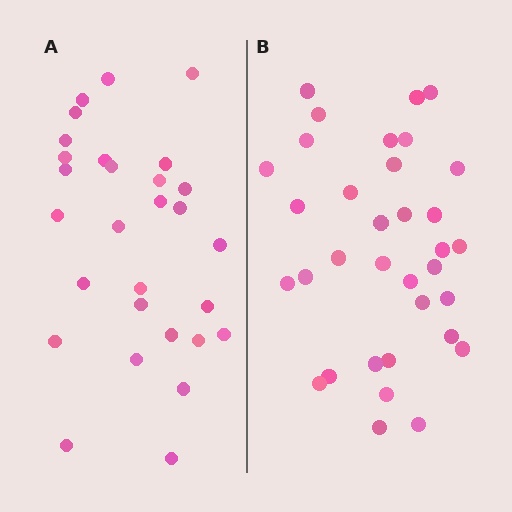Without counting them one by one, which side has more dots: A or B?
Region B (the right region) has more dots.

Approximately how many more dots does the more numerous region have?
Region B has about 5 more dots than region A.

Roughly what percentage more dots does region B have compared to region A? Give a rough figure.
About 15% more.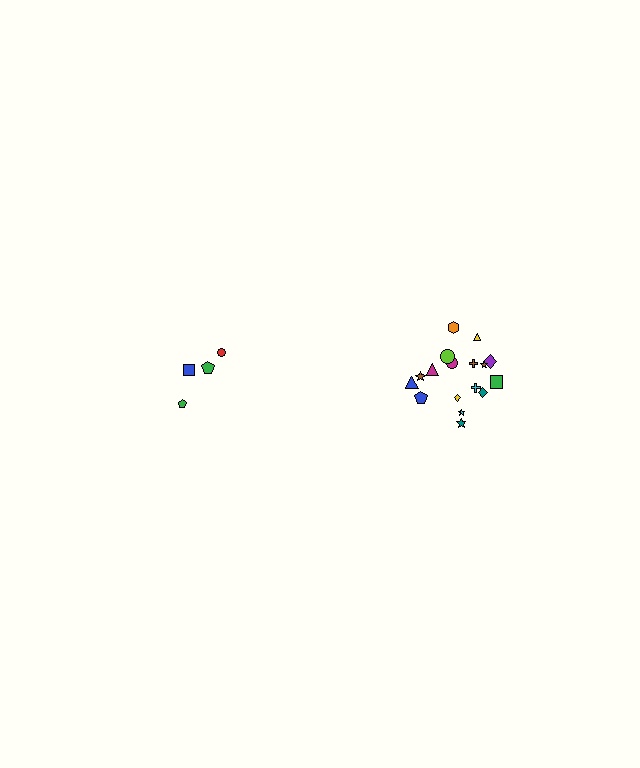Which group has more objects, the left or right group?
The right group.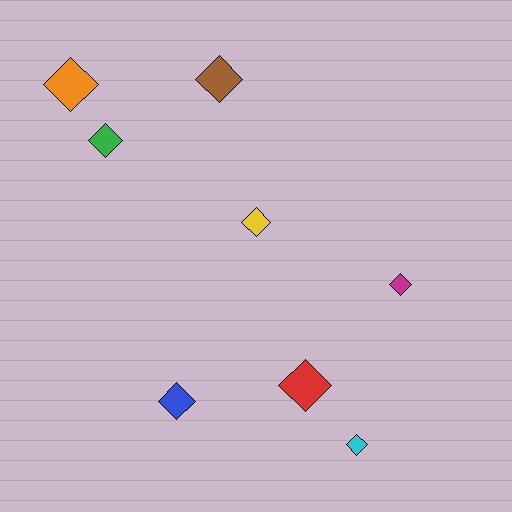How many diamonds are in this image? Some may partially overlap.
There are 8 diamonds.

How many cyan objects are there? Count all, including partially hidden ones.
There is 1 cyan object.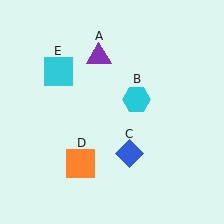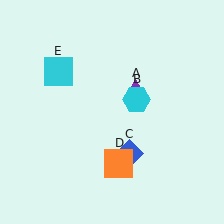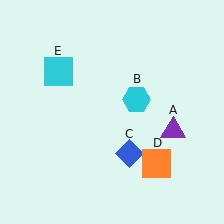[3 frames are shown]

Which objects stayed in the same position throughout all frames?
Cyan hexagon (object B) and blue diamond (object C) and cyan square (object E) remained stationary.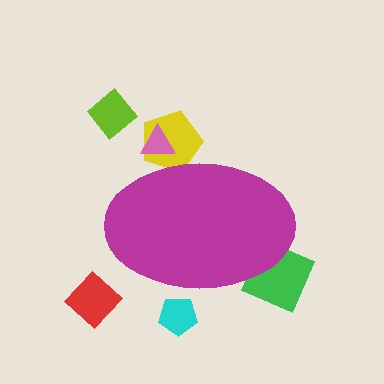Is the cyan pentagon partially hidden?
Yes, the cyan pentagon is partially hidden behind the magenta ellipse.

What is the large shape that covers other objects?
A magenta ellipse.